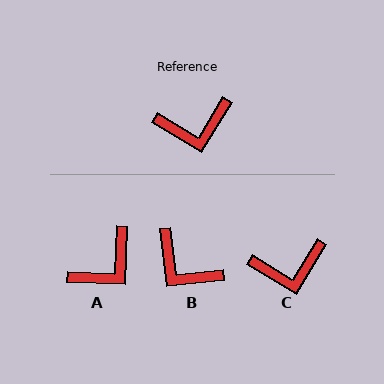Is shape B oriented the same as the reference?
No, it is off by about 52 degrees.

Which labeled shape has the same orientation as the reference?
C.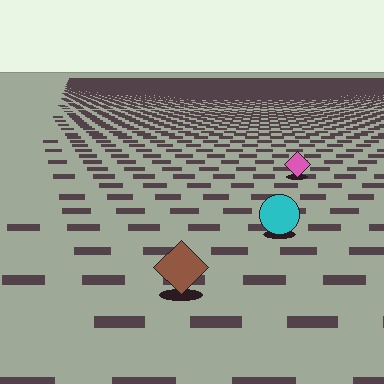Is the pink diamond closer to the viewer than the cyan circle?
No. The cyan circle is closer — you can tell from the texture gradient: the ground texture is coarser near it.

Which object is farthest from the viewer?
The pink diamond is farthest from the viewer. It appears smaller and the ground texture around it is denser.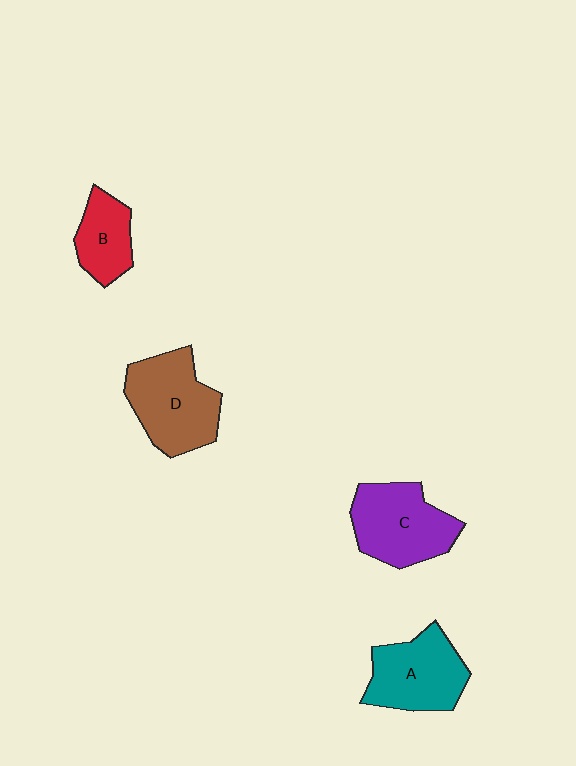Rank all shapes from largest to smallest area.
From largest to smallest: D (brown), C (purple), A (teal), B (red).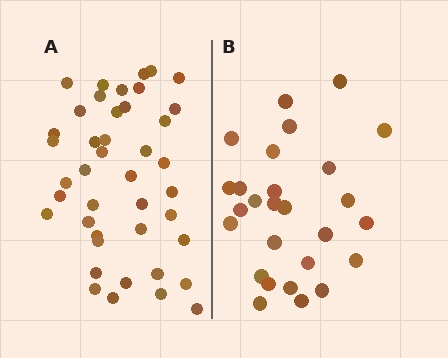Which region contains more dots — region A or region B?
Region A (the left region) has more dots.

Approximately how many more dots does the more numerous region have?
Region A has approximately 15 more dots than region B.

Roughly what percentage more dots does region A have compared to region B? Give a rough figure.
About 55% more.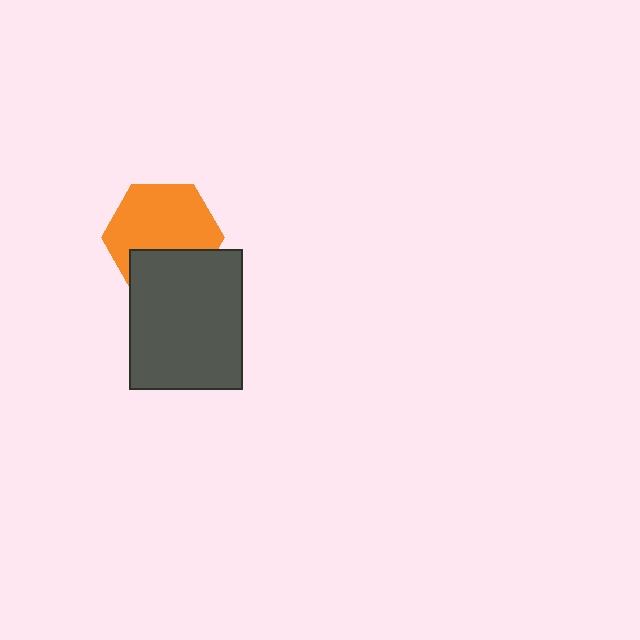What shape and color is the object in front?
The object in front is a dark gray rectangle.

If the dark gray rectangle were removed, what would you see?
You would see the complete orange hexagon.